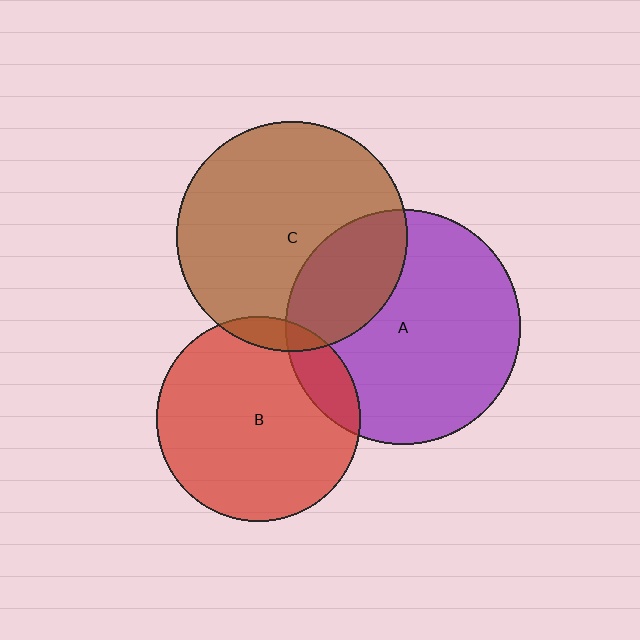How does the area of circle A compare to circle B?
Approximately 1.3 times.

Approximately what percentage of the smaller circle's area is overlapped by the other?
Approximately 5%.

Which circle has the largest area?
Circle A (purple).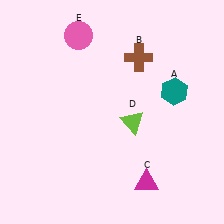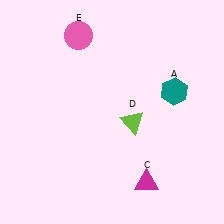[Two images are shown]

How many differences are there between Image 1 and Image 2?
There is 1 difference between the two images.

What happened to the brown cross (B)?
The brown cross (B) was removed in Image 2. It was in the top-right area of Image 1.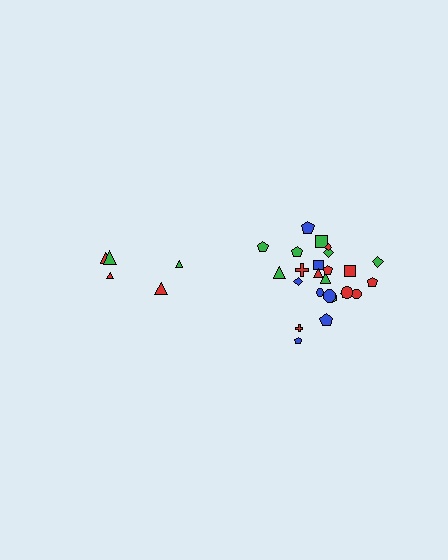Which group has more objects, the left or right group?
The right group.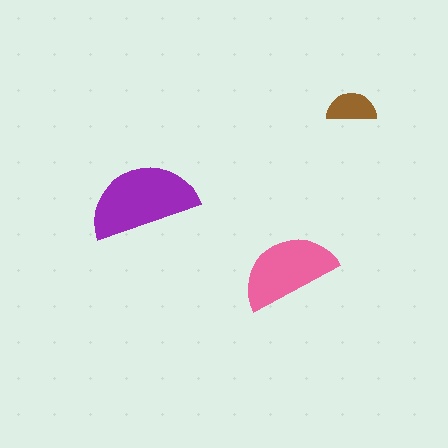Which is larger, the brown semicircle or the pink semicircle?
The pink one.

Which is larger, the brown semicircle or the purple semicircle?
The purple one.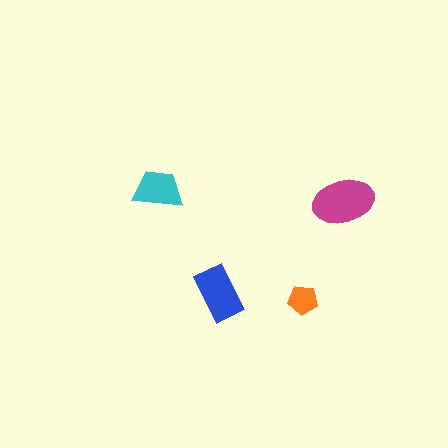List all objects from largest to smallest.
The magenta ellipse, the blue rectangle, the cyan trapezoid, the orange pentagon.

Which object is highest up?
The cyan trapezoid is topmost.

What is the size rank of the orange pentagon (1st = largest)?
4th.